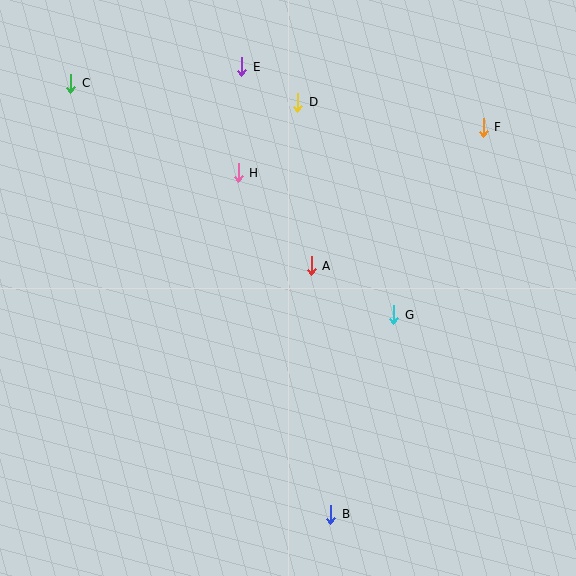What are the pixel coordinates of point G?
Point G is at (394, 315).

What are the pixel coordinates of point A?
Point A is at (311, 266).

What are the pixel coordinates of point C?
Point C is at (71, 83).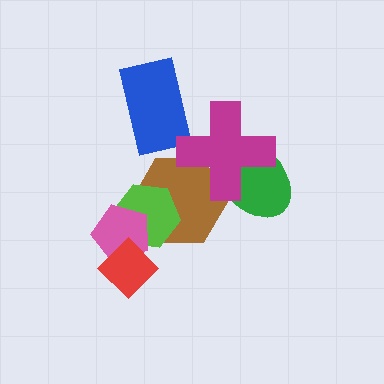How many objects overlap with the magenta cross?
3 objects overlap with the magenta cross.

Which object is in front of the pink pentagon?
The red diamond is in front of the pink pentagon.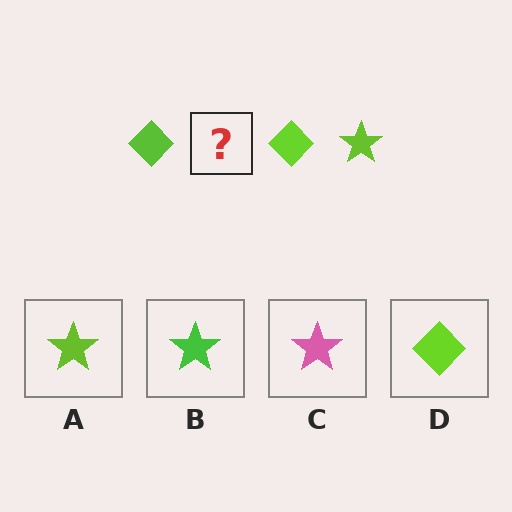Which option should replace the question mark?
Option A.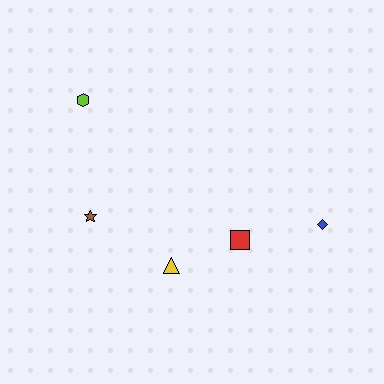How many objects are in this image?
There are 5 objects.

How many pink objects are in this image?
There are no pink objects.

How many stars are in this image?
There is 1 star.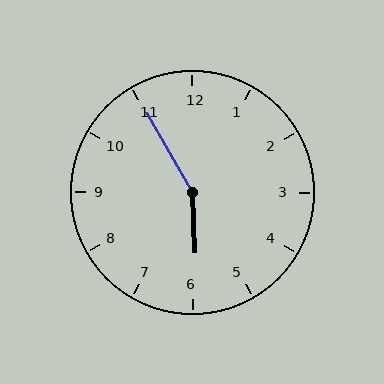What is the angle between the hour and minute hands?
Approximately 152 degrees.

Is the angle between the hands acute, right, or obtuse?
It is obtuse.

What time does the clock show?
5:55.